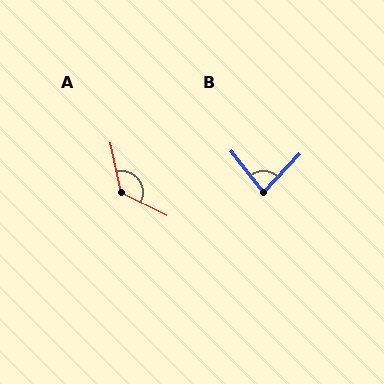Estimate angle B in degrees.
Approximately 82 degrees.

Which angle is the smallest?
B, at approximately 82 degrees.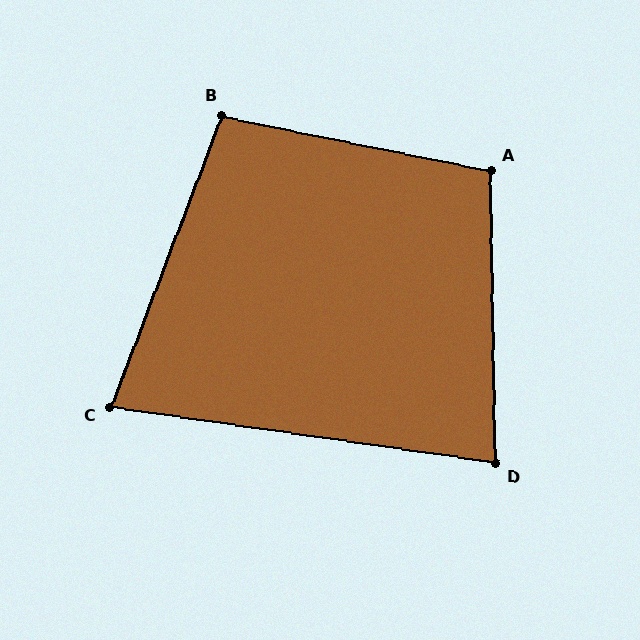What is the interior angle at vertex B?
Approximately 99 degrees (obtuse).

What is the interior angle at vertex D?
Approximately 81 degrees (acute).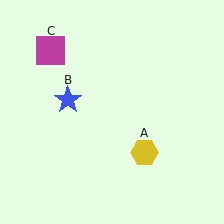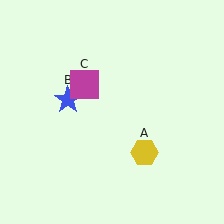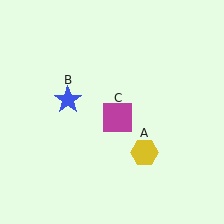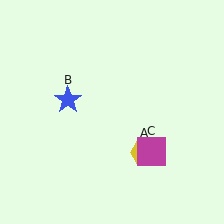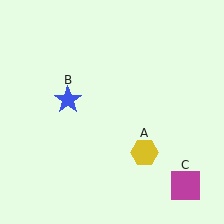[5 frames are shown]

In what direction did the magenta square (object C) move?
The magenta square (object C) moved down and to the right.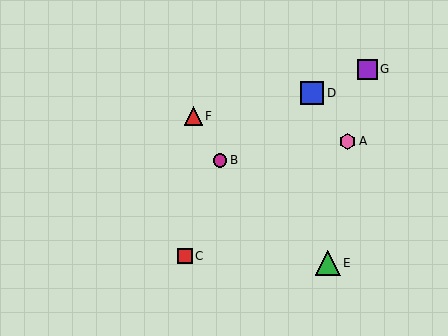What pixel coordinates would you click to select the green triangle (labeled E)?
Click at (328, 263) to select the green triangle E.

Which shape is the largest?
The green triangle (labeled E) is the largest.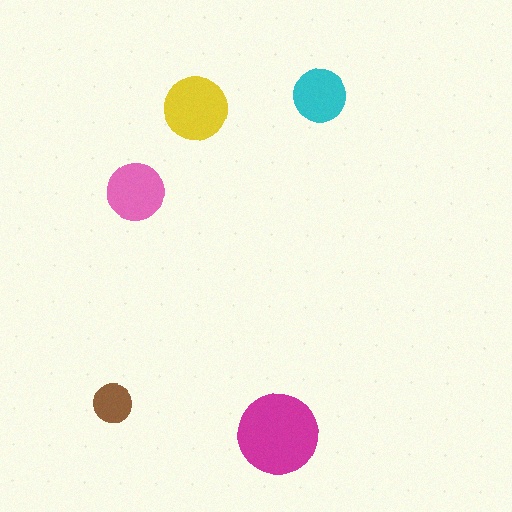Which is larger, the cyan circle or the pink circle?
The pink one.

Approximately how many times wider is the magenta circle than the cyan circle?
About 1.5 times wider.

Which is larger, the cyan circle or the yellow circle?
The yellow one.